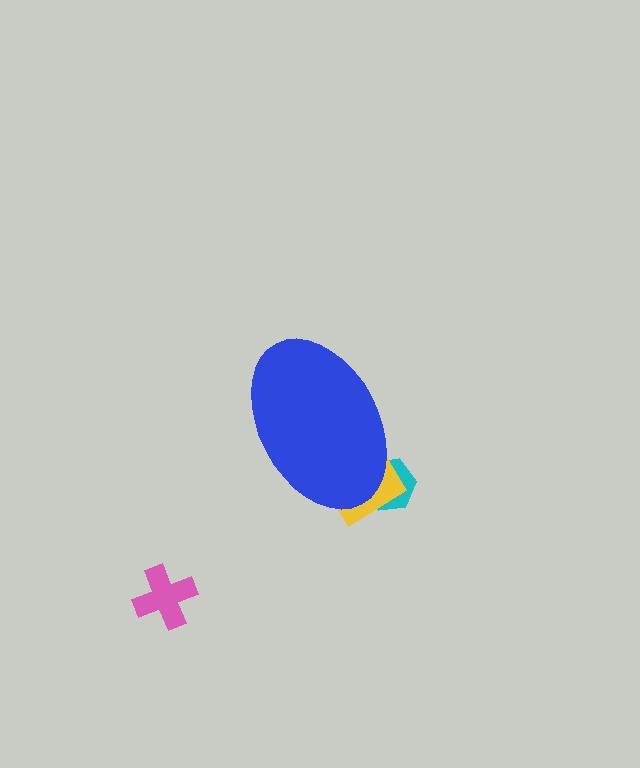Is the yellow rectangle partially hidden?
Yes, the yellow rectangle is partially hidden behind the blue ellipse.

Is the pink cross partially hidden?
No, the pink cross is fully visible.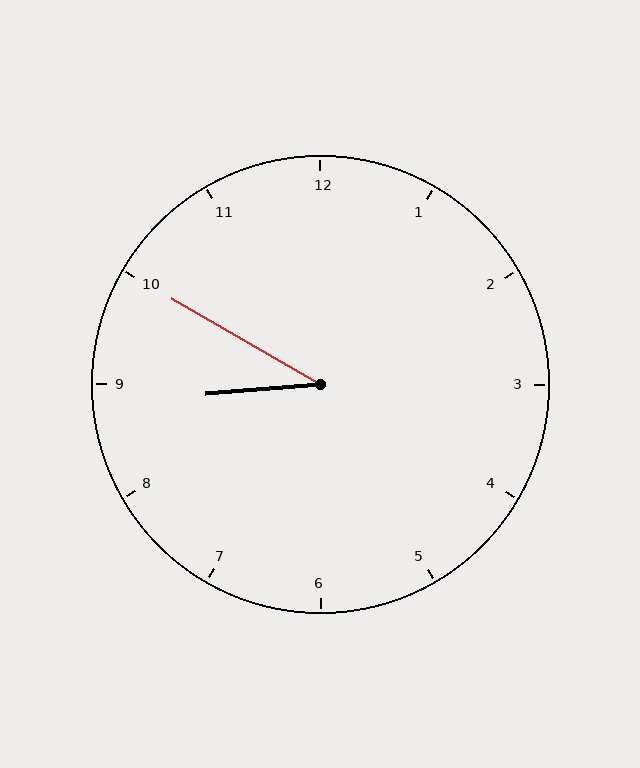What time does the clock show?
8:50.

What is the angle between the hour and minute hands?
Approximately 35 degrees.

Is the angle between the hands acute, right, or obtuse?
It is acute.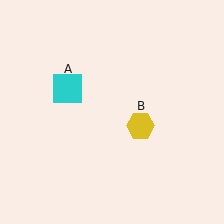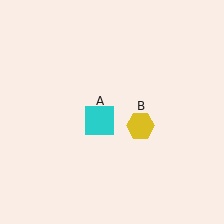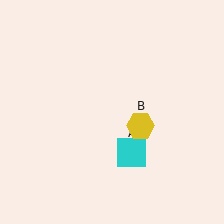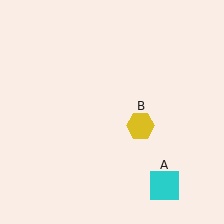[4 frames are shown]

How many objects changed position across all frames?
1 object changed position: cyan square (object A).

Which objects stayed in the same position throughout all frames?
Yellow hexagon (object B) remained stationary.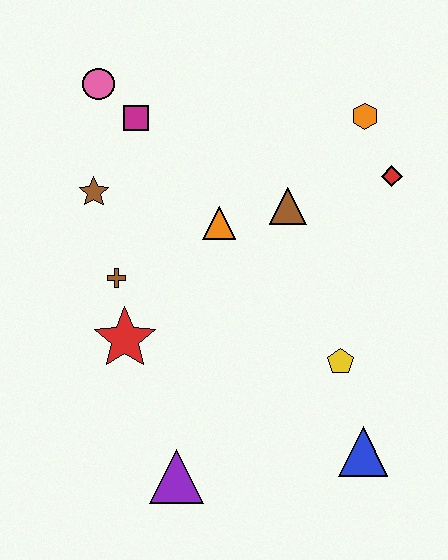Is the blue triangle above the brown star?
No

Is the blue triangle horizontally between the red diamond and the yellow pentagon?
Yes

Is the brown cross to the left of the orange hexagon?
Yes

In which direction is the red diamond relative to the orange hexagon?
The red diamond is below the orange hexagon.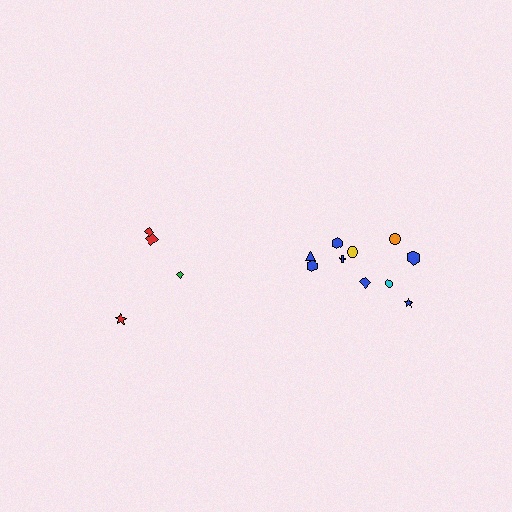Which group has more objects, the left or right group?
The right group.